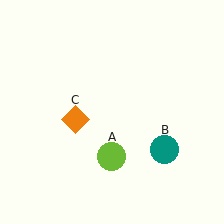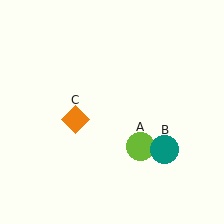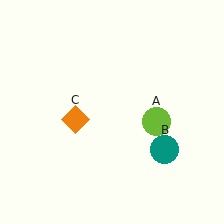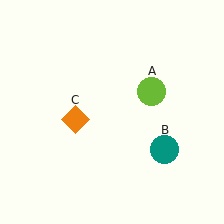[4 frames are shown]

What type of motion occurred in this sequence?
The lime circle (object A) rotated counterclockwise around the center of the scene.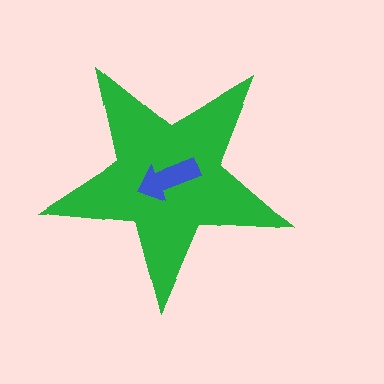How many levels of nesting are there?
2.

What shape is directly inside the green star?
The blue arrow.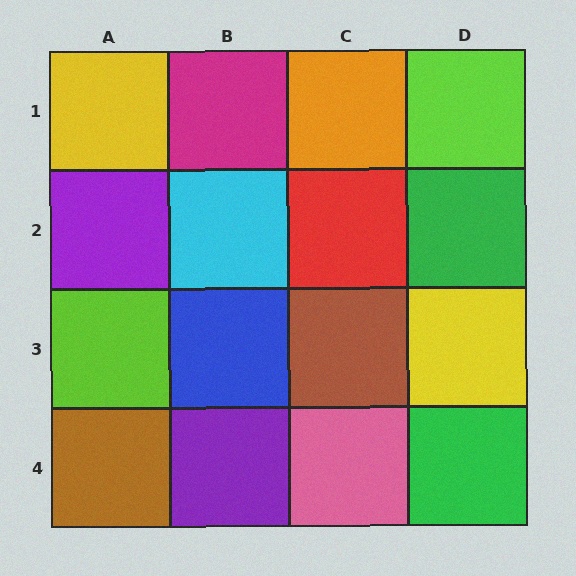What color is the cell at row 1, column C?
Orange.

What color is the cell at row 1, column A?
Yellow.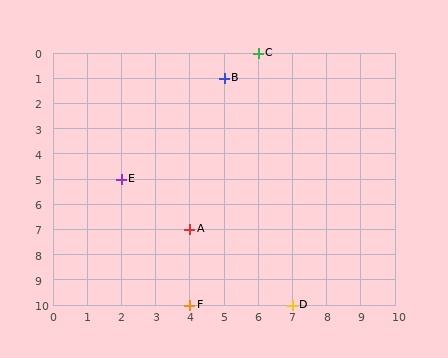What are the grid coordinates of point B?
Point B is at grid coordinates (5, 1).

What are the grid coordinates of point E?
Point E is at grid coordinates (2, 5).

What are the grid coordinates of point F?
Point F is at grid coordinates (4, 10).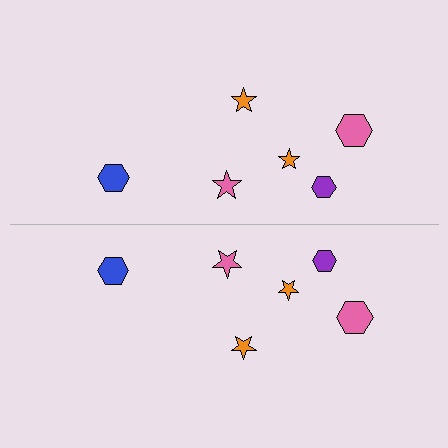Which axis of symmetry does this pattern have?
The pattern has a horizontal axis of symmetry running through the center of the image.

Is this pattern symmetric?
Yes, this pattern has bilateral (reflection) symmetry.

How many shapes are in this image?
There are 12 shapes in this image.